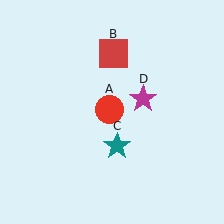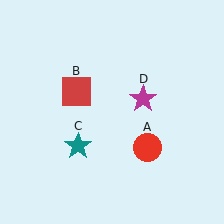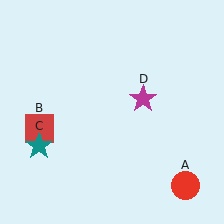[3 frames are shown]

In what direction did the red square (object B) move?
The red square (object B) moved down and to the left.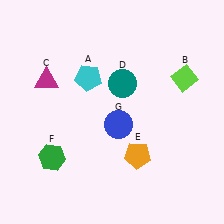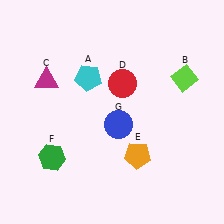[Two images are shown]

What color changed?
The circle (D) changed from teal in Image 1 to red in Image 2.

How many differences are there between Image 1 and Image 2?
There is 1 difference between the two images.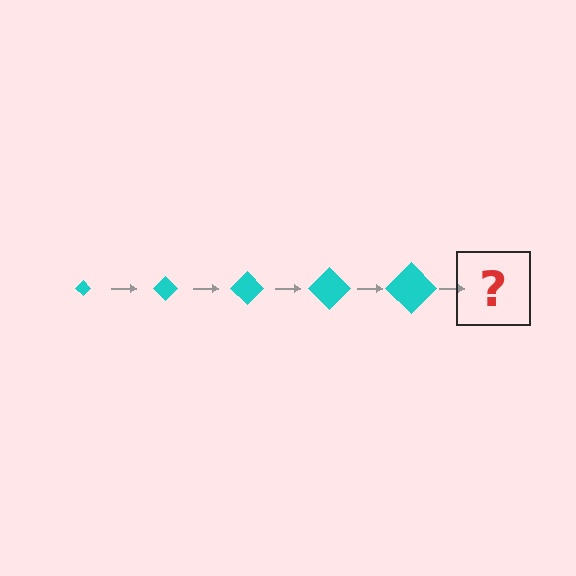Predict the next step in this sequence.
The next step is a cyan diamond, larger than the previous one.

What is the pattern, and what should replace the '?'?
The pattern is that the diamond gets progressively larger each step. The '?' should be a cyan diamond, larger than the previous one.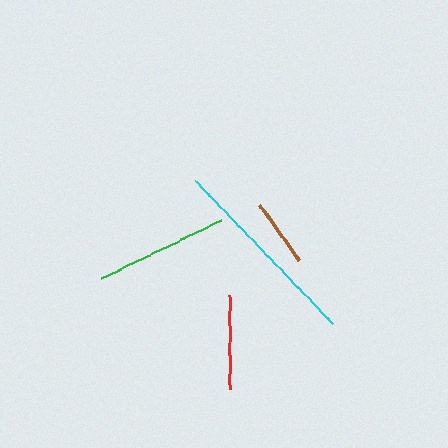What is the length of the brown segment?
The brown segment is approximately 69 pixels long.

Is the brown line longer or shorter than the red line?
The red line is longer than the brown line.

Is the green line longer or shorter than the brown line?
The green line is longer than the brown line.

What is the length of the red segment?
The red segment is approximately 94 pixels long.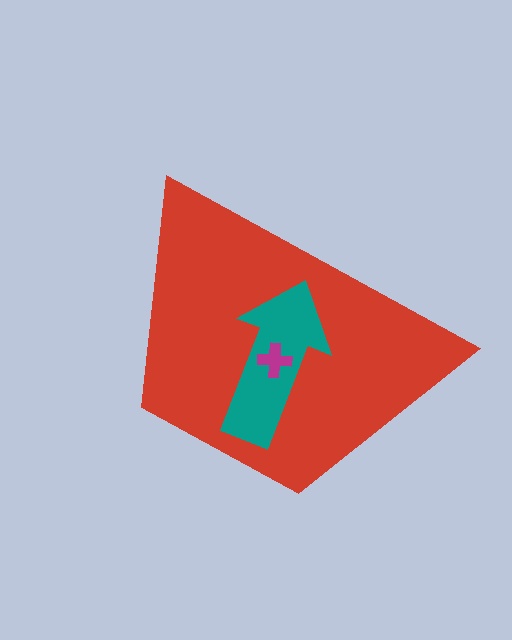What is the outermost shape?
The red trapezoid.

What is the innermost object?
The magenta cross.